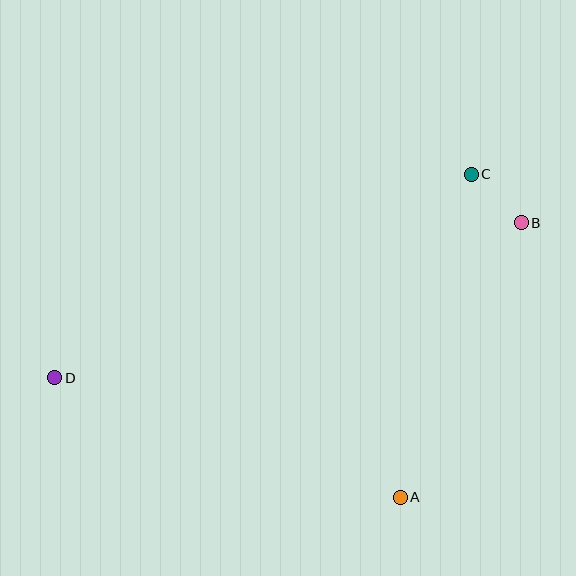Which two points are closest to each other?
Points B and C are closest to each other.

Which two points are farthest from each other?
Points B and D are farthest from each other.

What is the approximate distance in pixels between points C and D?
The distance between C and D is approximately 463 pixels.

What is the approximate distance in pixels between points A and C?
The distance between A and C is approximately 331 pixels.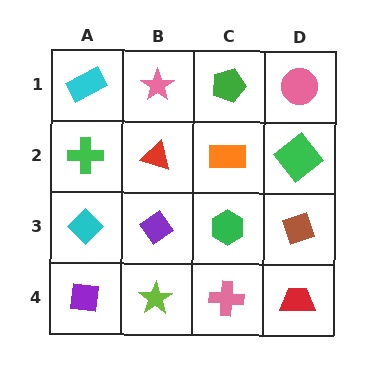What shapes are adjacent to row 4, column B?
A purple diamond (row 3, column B), a purple square (row 4, column A), a pink cross (row 4, column C).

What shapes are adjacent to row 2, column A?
A cyan rectangle (row 1, column A), a cyan diamond (row 3, column A), a red triangle (row 2, column B).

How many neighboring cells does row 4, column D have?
2.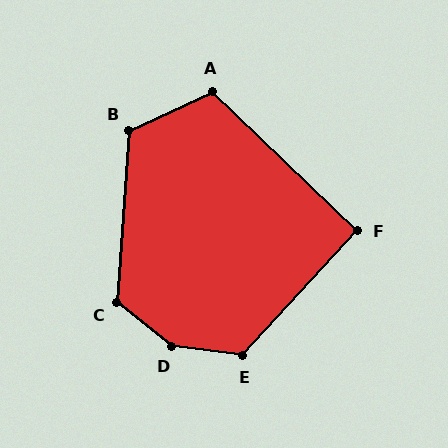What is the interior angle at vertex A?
Approximately 111 degrees (obtuse).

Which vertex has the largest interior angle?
D, at approximately 149 degrees.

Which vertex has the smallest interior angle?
F, at approximately 91 degrees.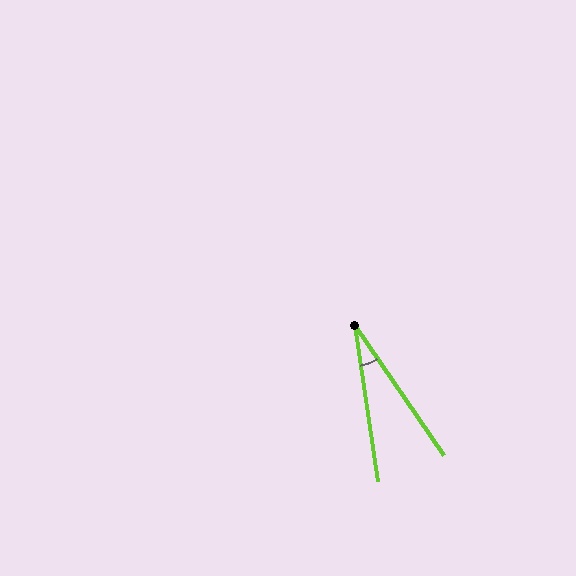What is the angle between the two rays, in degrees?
Approximately 26 degrees.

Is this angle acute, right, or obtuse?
It is acute.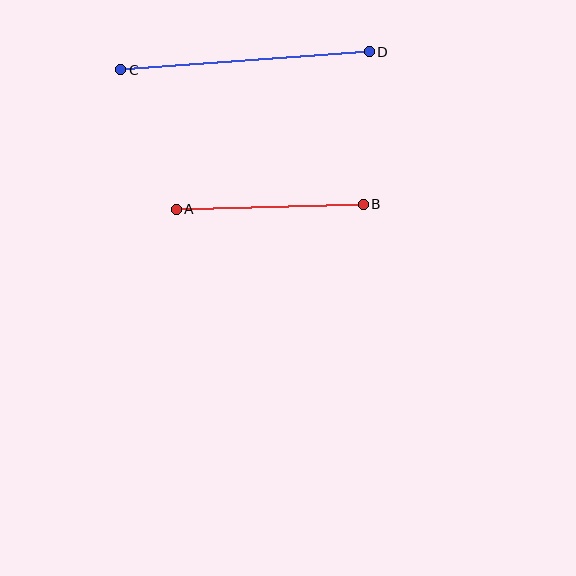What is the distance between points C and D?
The distance is approximately 249 pixels.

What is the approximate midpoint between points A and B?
The midpoint is at approximately (270, 207) pixels.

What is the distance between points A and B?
The distance is approximately 187 pixels.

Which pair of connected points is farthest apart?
Points C and D are farthest apart.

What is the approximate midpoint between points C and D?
The midpoint is at approximately (245, 61) pixels.